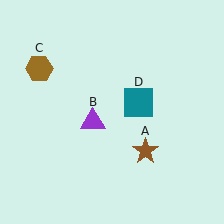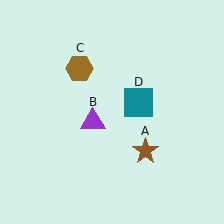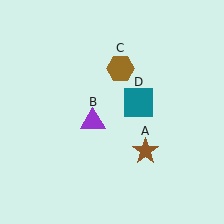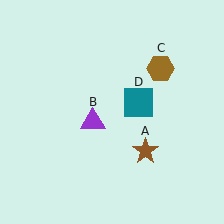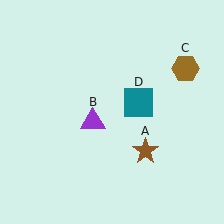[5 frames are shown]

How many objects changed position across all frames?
1 object changed position: brown hexagon (object C).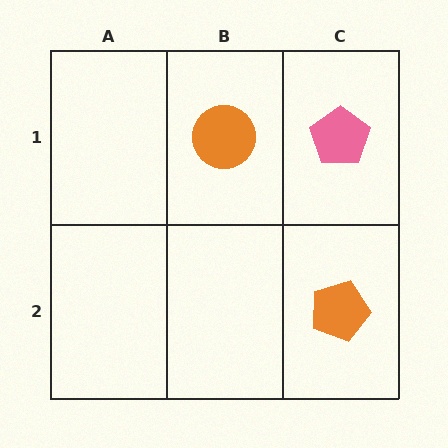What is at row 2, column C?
An orange pentagon.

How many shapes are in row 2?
1 shape.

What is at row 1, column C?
A pink pentagon.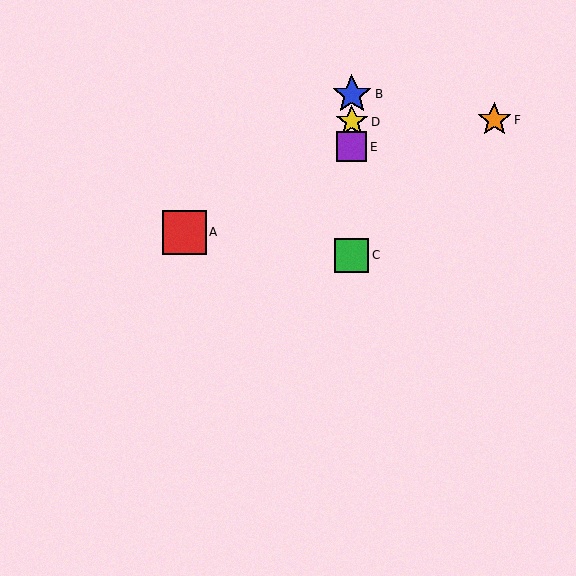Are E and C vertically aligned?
Yes, both are at x≈352.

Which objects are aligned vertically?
Objects B, C, D, E are aligned vertically.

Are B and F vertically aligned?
No, B is at x≈352 and F is at x≈494.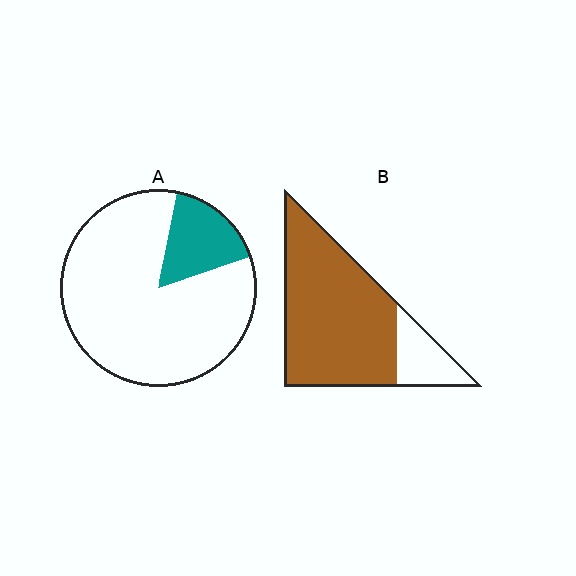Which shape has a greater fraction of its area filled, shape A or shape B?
Shape B.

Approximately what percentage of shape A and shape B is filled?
A is approximately 15% and B is approximately 80%.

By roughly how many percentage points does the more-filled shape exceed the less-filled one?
By roughly 65 percentage points (B over A).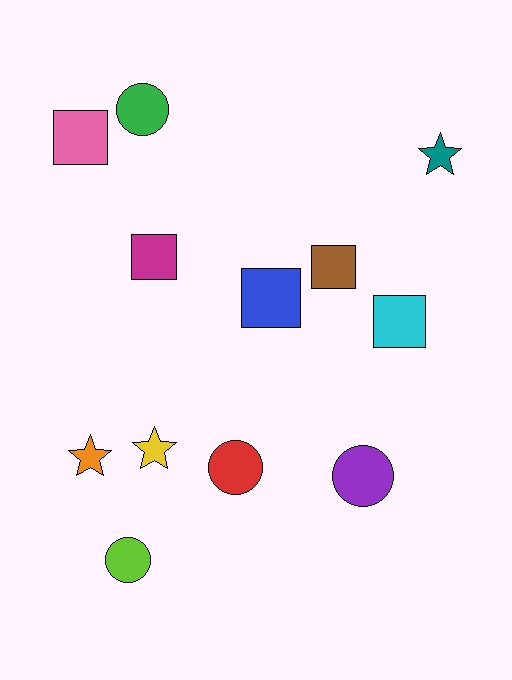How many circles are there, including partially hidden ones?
There are 4 circles.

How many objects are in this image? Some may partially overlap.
There are 12 objects.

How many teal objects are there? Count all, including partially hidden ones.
There is 1 teal object.